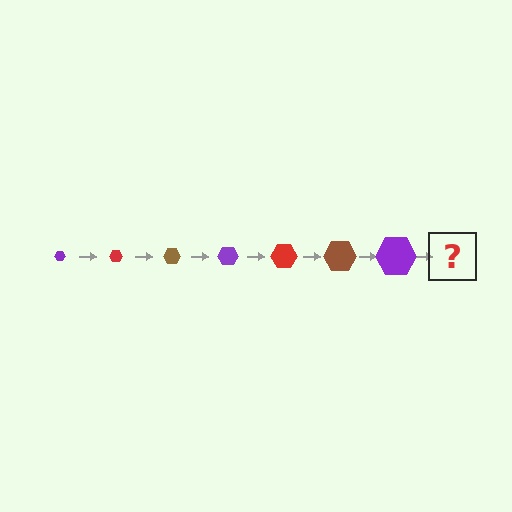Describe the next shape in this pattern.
It should be a red hexagon, larger than the previous one.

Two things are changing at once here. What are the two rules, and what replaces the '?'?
The two rules are that the hexagon grows larger each step and the color cycles through purple, red, and brown. The '?' should be a red hexagon, larger than the previous one.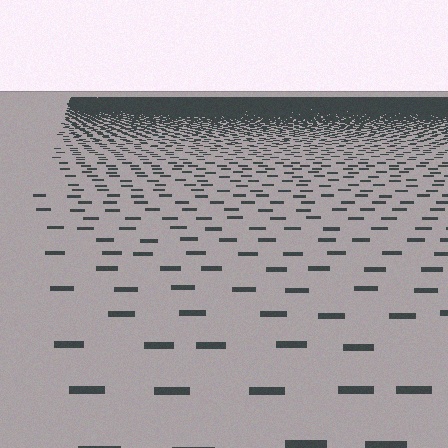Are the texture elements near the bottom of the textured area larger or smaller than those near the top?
Larger. Near the bottom, elements are closer to the viewer and appear at a bigger on-screen size.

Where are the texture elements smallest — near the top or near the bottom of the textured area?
Near the top.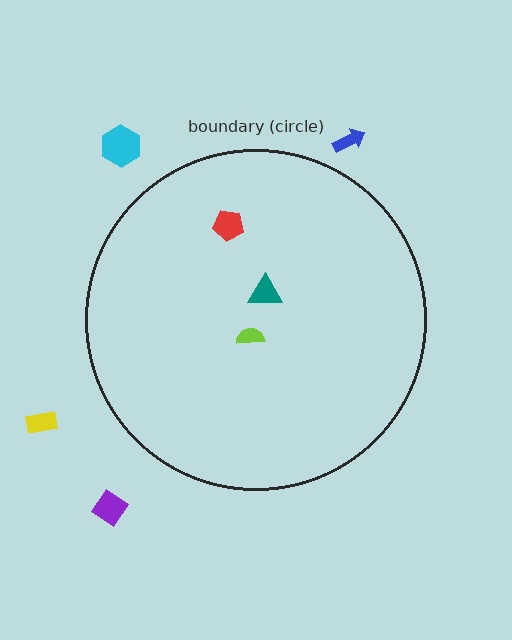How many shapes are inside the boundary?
3 inside, 4 outside.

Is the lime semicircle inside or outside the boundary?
Inside.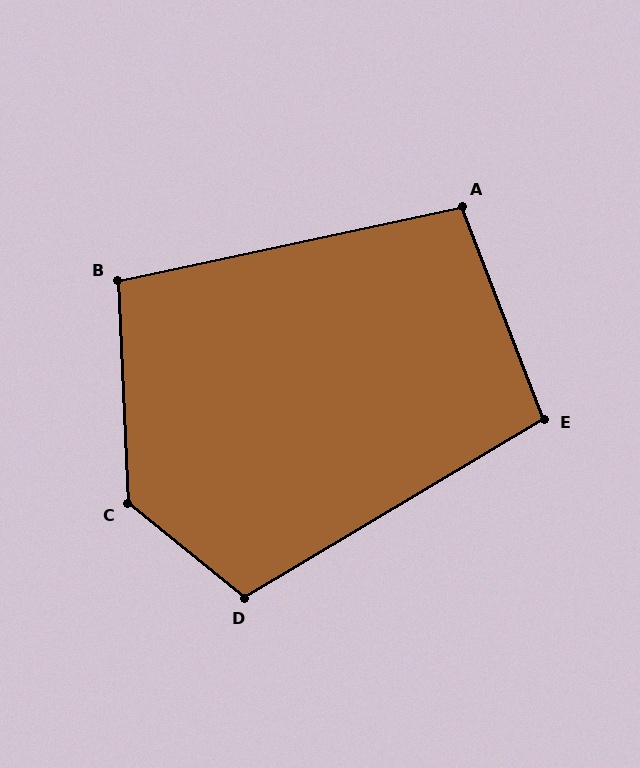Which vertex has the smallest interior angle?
A, at approximately 99 degrees.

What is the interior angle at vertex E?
Approximately 100 degrees (obtuse).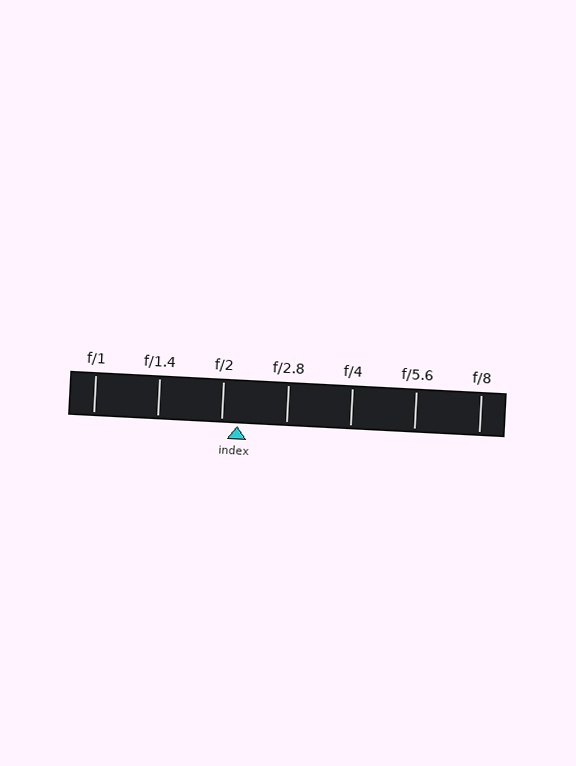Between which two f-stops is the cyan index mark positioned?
The index mark is between f/2 and f/2.8.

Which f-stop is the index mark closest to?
The index mark is closest to f/2.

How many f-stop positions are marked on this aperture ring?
There are 7 f-stop positions marked.